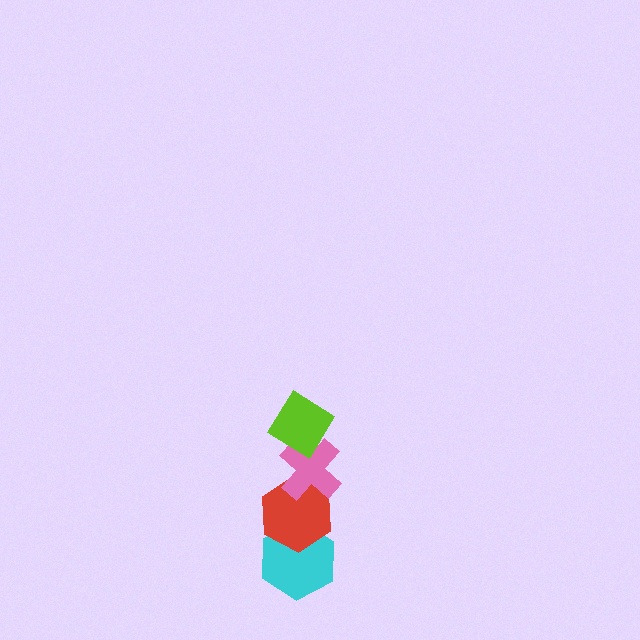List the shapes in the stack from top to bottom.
From top to bottom: the lime diamond, the pink cross, the red hexagon, the cyan hexagon.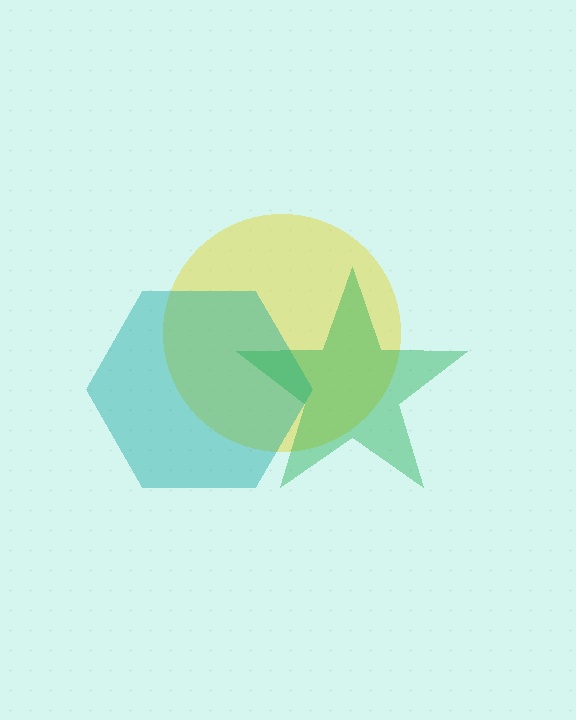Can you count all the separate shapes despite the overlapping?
Yes, there are 3 separate shapes.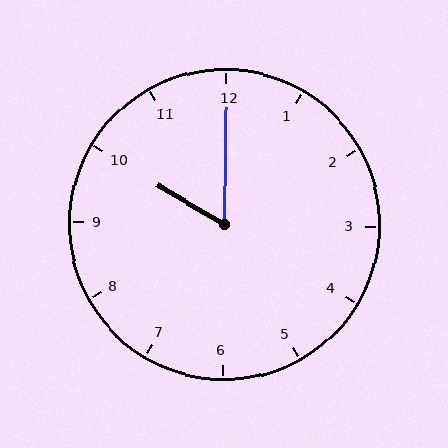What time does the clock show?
10:00.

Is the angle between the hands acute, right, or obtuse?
It is acute.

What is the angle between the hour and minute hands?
Approximately 60 degrees.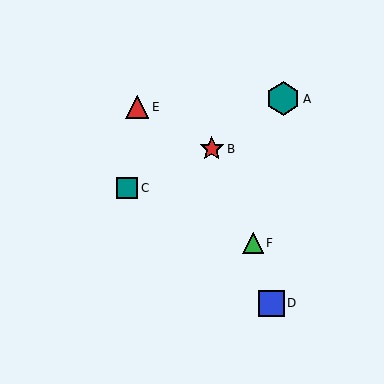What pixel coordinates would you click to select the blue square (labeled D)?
Click at (271, 303) to select the blue square D.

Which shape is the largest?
The teal hexagon (labeled A) is the largest.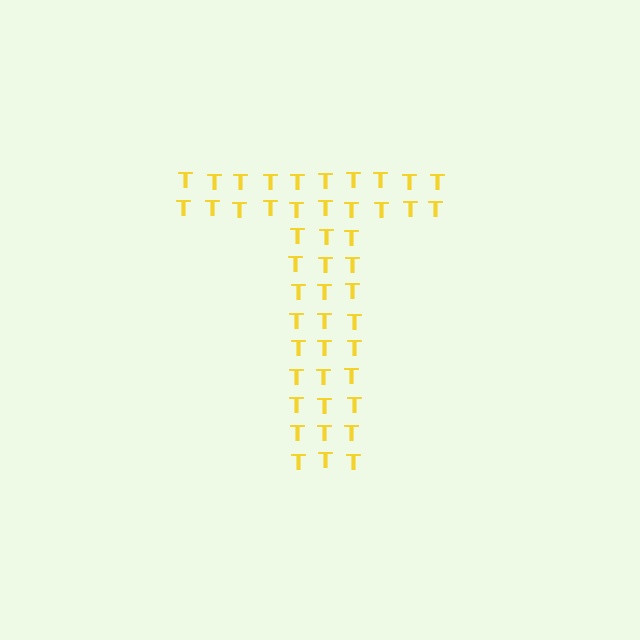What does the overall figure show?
The overall figure shows the letter T.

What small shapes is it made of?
It is made of small letter T's.